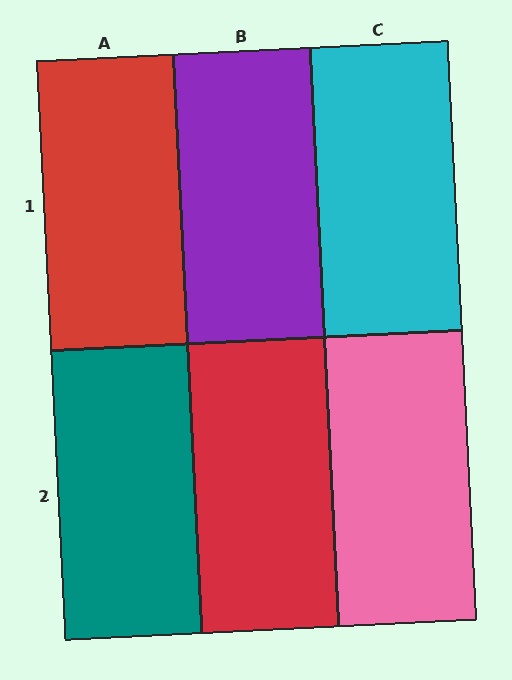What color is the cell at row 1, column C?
Cyan.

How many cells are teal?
1 cell is teal.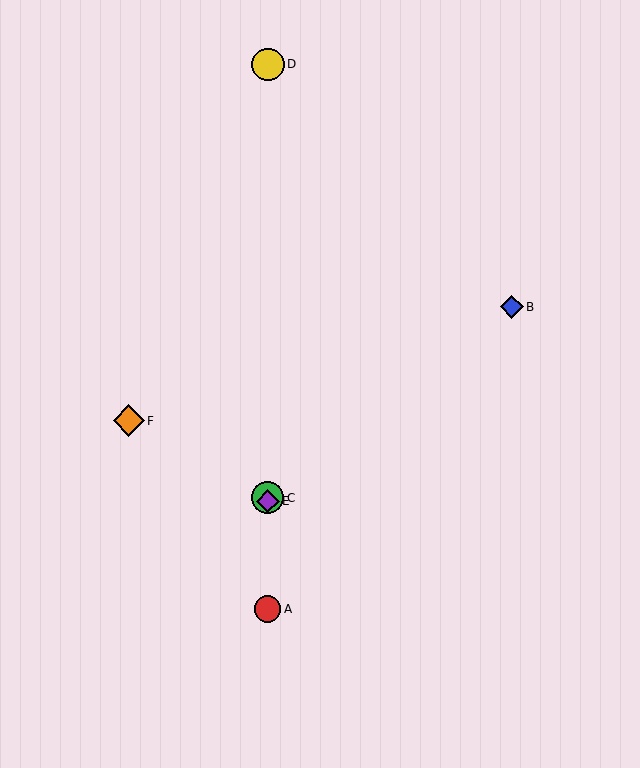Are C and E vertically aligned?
Yes, both are at x≈268.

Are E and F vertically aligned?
No, E is at x≈268 and F is at x≈129.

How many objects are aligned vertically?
4 objects (A, C, D, E) are aligned vertically.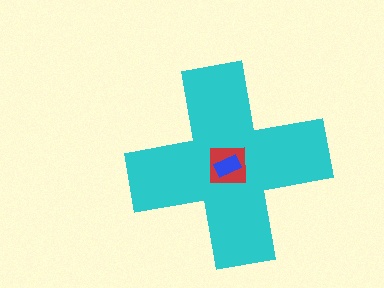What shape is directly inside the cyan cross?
The red square.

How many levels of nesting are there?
3.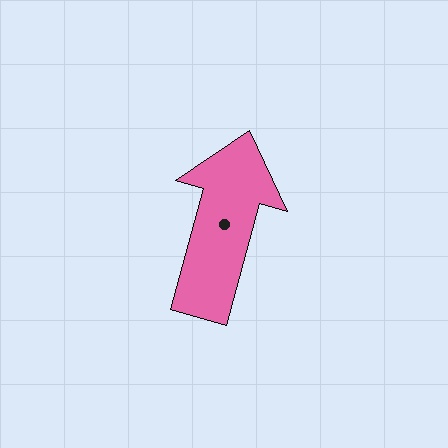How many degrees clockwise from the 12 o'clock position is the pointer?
Approximately 15 degrees.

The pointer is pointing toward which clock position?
Roughly 1 o'clock.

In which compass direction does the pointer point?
North.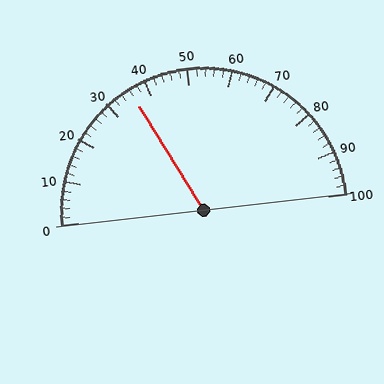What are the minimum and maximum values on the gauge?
The gauge ranges from 0 to 100.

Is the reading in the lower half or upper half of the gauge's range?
The reading is in the lower half of the range (0 to 100).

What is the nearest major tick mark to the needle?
The nearest major tick mark is 40.